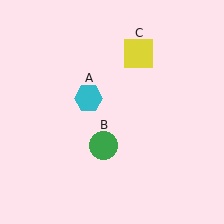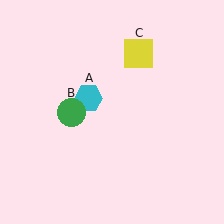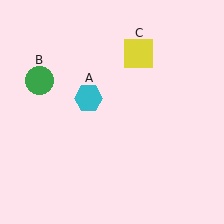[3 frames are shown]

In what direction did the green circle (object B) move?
The green circle (object B) moved up and to the left.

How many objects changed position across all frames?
1 object changed position: green circle (object B).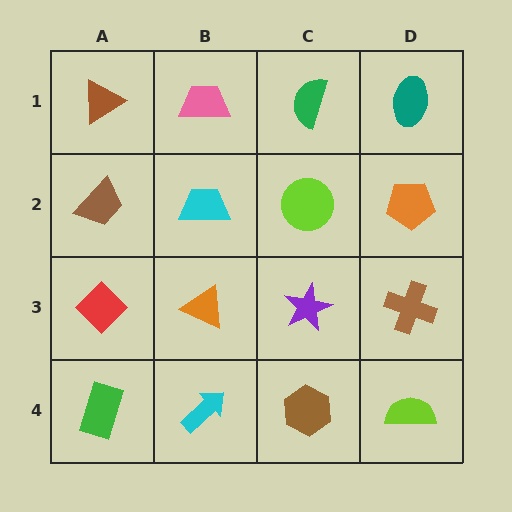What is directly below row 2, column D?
A brown cross.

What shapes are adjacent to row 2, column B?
A pink trapezoid (row 1, column B), an orange triangle (row 3, column B), a brown trapezoid (row 2, column A), a lime circle (row 2, column C).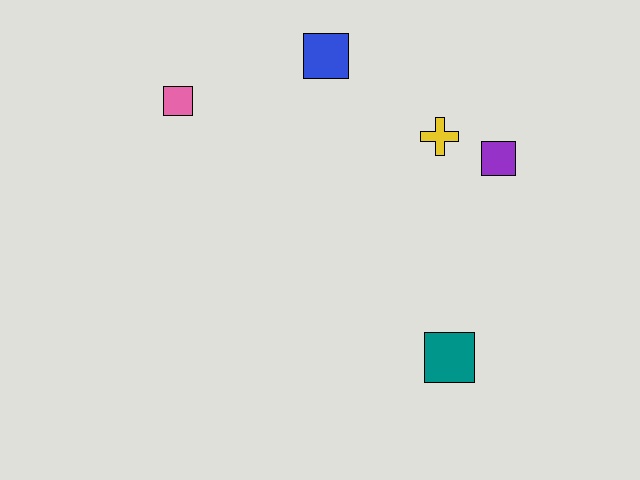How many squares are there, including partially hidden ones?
There are 4 squares.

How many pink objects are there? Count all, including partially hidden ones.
There is 1 pink object.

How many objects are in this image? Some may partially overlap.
There are 5 objects.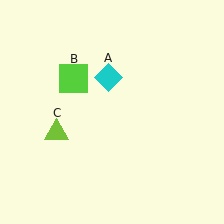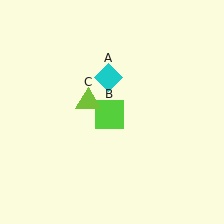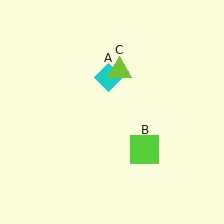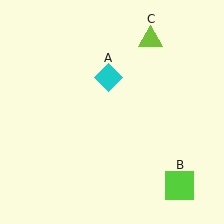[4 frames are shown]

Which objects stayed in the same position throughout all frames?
Cyan diamond (object A) remained stationary.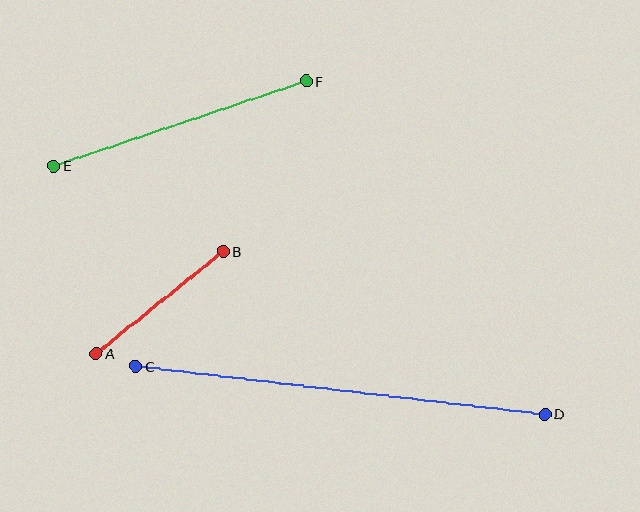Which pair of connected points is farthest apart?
Points C and D are farthest apart.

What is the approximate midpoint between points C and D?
The midpoint is at approximately (340, 390) pixels.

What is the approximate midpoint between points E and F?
The midpoint is at approximately (180, 124) pixels.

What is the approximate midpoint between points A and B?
The midpoint is at approximately (160, 302) pixels.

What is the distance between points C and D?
The distance is approximately 412 pixels.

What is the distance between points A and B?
The distance is approximately 163 pixels.